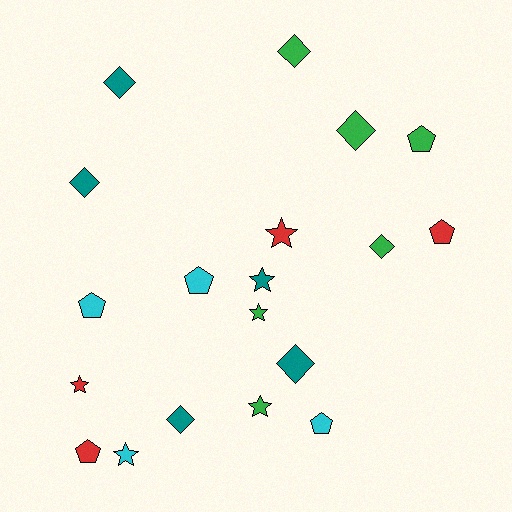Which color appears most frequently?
Green, with 6 objects.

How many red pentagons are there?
There are 2 red pentagons.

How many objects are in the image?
There are 19 objects.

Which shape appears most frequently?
Diamond, with 7 objects.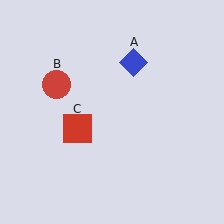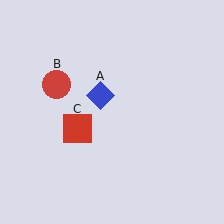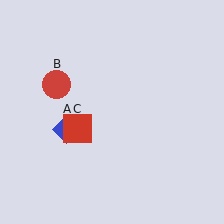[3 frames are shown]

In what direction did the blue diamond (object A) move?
The blue diamond (object A) moved down and to the left.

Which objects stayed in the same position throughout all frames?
Red circle (object B) and red square (object C) remained stationary.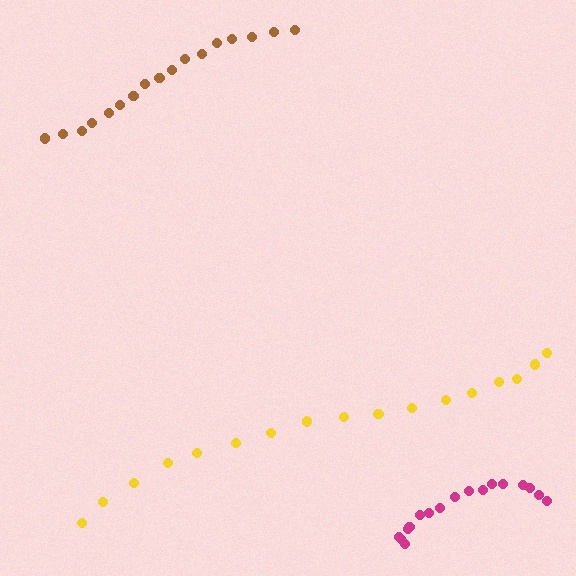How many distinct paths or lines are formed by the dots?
There are 3 distinct paths.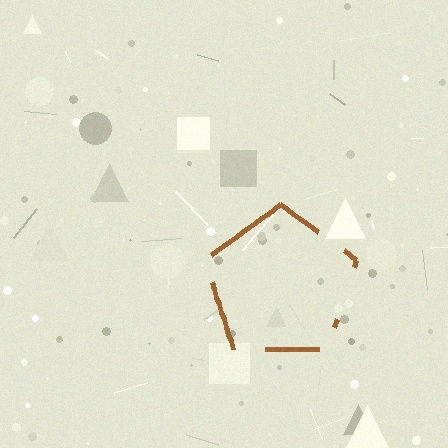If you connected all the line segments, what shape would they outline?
They would outline a pentagon.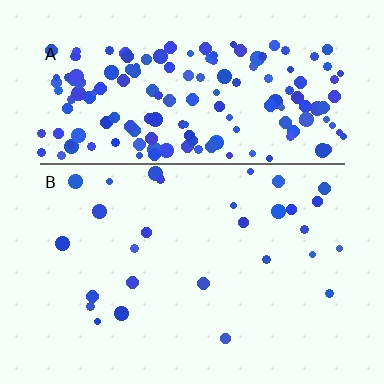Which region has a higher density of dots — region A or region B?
A (the top).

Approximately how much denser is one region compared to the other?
Approximately 5.8× — region A over region B.